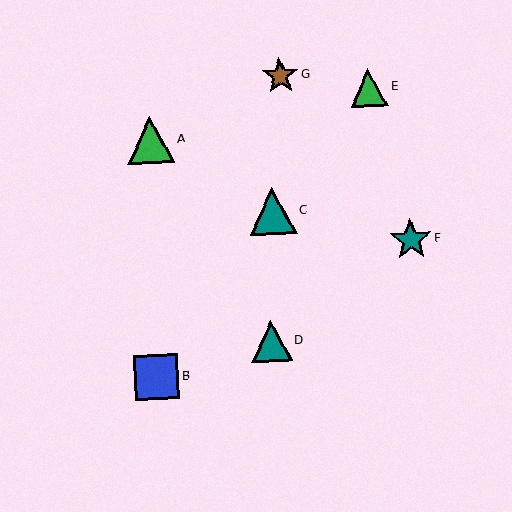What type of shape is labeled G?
Shape G is a brown star.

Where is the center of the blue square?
The center of the blue square is at (156, 377).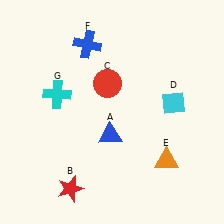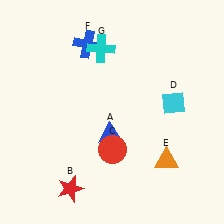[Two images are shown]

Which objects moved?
The objects that moved are: the red circle (C), the cyan cross (G).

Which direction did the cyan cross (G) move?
The cyan cross (G) moved up.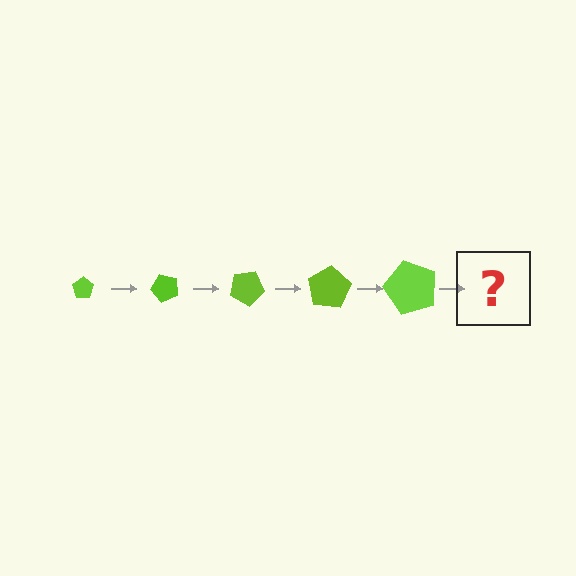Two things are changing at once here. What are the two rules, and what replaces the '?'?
The two rules are that the pentagon grows larger each step and it rotates 50 degrees each step. The '?' should be a pentagon, larger than the previous one and rotated 250 degrees from the start.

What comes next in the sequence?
The next element should be a pentagon, larger than the previous one and rotated 250 degrees from the start.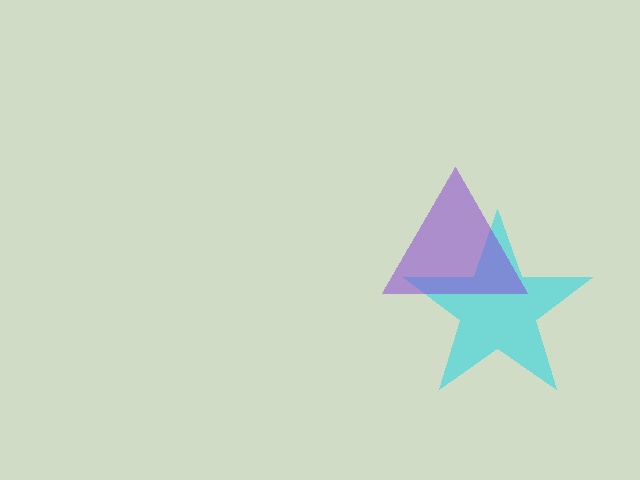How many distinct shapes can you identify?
There are 2 distinct shapes: a cyan star, a purple triangle.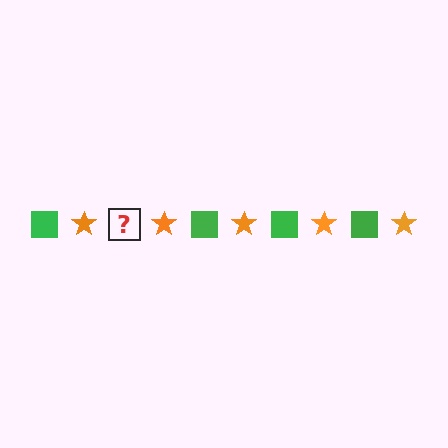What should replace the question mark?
The question mark should be replaced with a green square.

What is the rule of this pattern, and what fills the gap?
The rule is that the pattern alternates between green square and orange star. The gap should be filled with a green square.